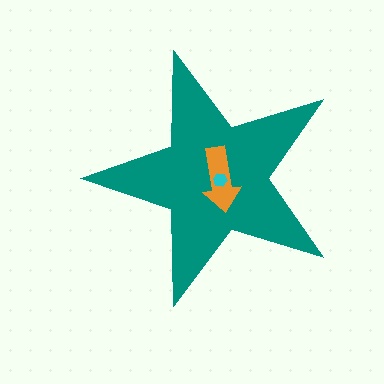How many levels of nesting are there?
3.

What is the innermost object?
The cyan hexagon.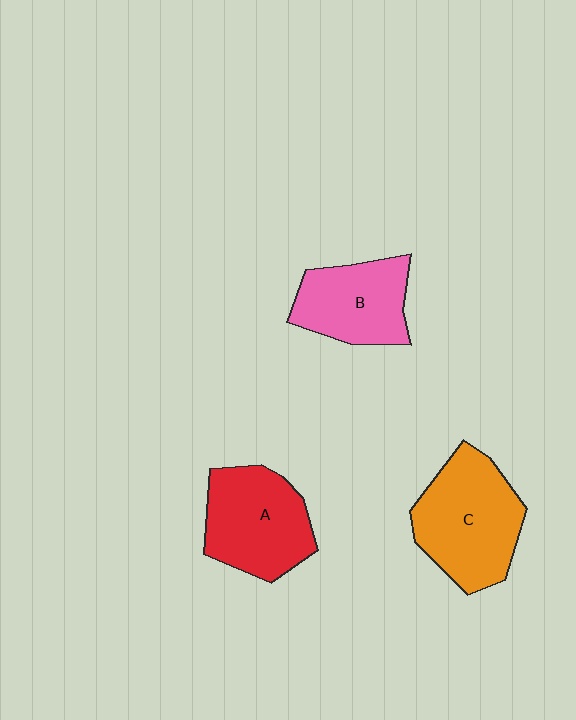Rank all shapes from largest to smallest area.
From largest to smallest: C (orange), A (red), B (pink).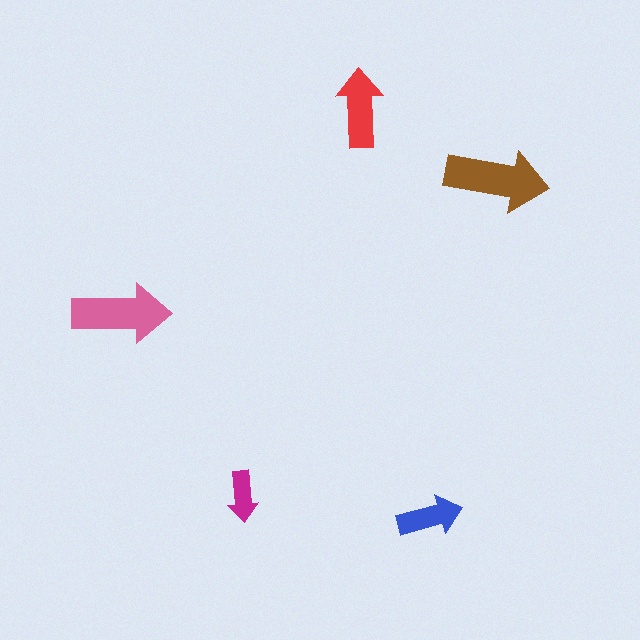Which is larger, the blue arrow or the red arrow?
The red one.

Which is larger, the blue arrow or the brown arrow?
The brown one.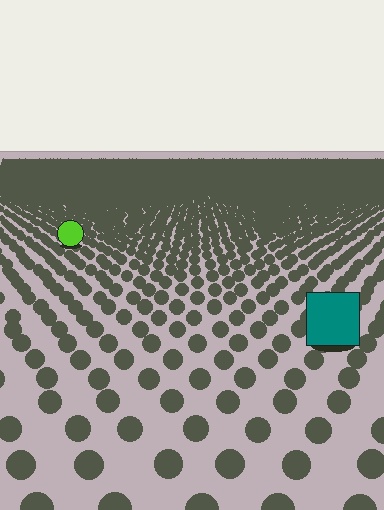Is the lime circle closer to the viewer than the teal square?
No. The teal square is closer — you can tell from the texture gradient: the ground texture is coarser near it.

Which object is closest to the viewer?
The teal square is closest. The texture marks near it are larger and more spread out.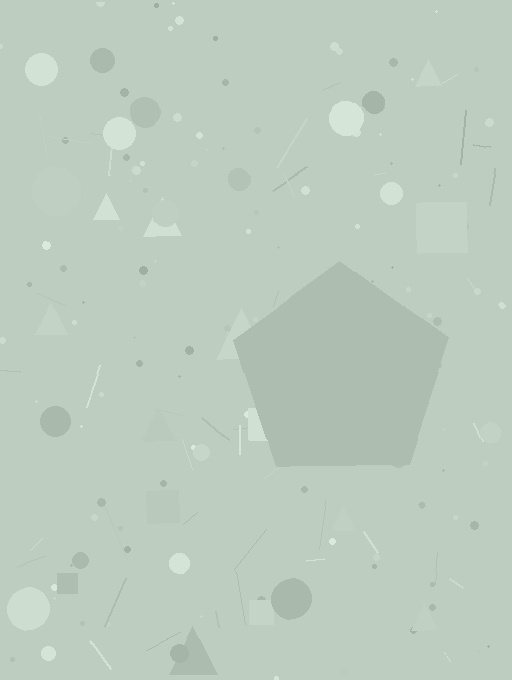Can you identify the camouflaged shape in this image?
The camouflaged shape is a pentagon.